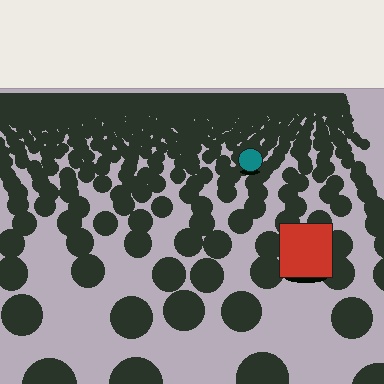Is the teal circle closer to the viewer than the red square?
No. The red square is closer — you can tell from the texture gradient: the ground texture is coarser near it.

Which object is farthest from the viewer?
The teal circle is farthest from the viewer. It appears smaller and the ground texture around it is denser.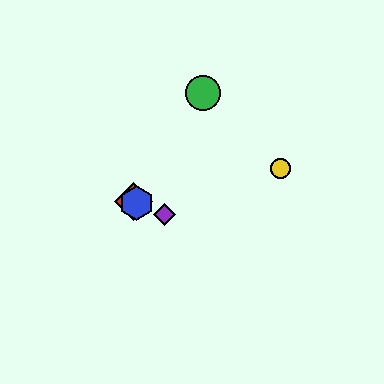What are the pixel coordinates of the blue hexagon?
The blue hexagon is at (137, 203).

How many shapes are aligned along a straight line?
3 shapes (the red diamond, the blue hexagon, the purple diamond) are aligned along a straight line.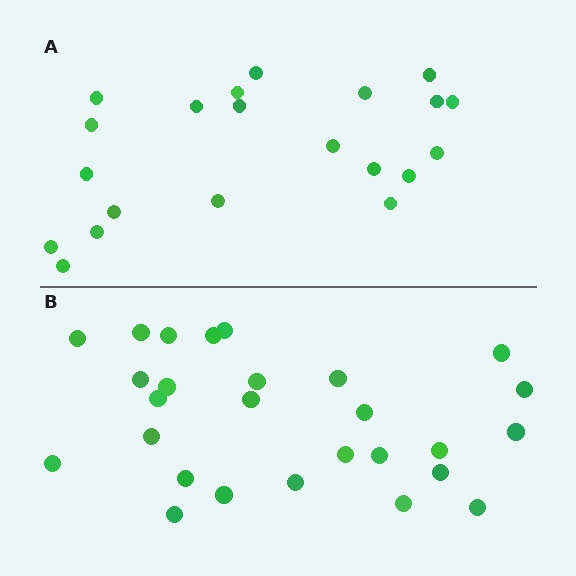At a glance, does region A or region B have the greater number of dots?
Region B (the bottom region) has more dots.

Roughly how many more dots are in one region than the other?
Region B has about 6 more dots than region A.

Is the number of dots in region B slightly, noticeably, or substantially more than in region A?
Region B has noticeably more, but not dramatically so. The ratio is roughly 1.3 to 1.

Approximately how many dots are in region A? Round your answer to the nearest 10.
About 20 dots. (The exact count is 21, which rounds to 20.)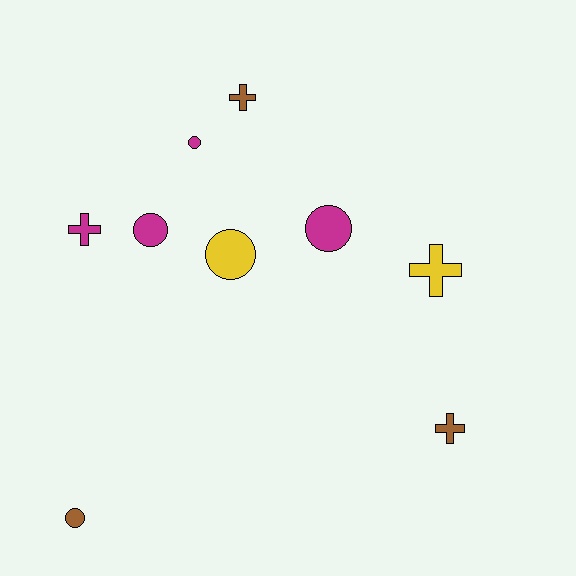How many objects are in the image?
There are 9 objects.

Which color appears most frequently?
Magenta, with 4 objects.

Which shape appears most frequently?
Circle, with 5 objects.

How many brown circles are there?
There is 1 brown circle.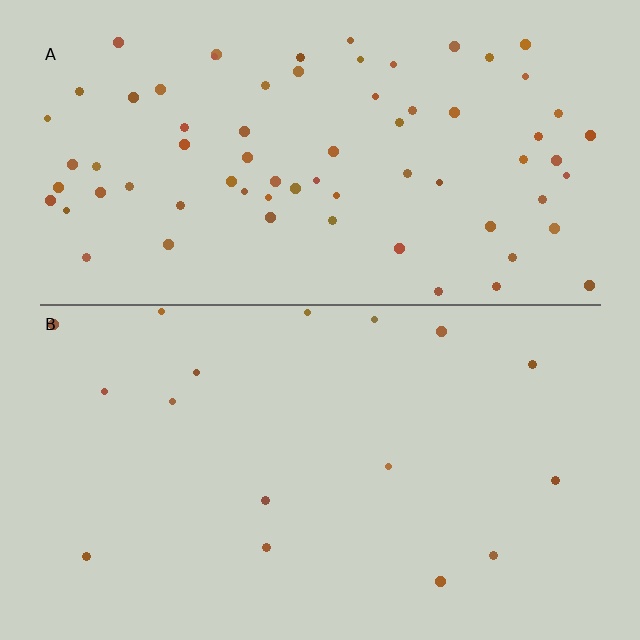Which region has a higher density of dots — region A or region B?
A (the top).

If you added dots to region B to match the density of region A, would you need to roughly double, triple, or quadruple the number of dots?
Approximately quadruple.